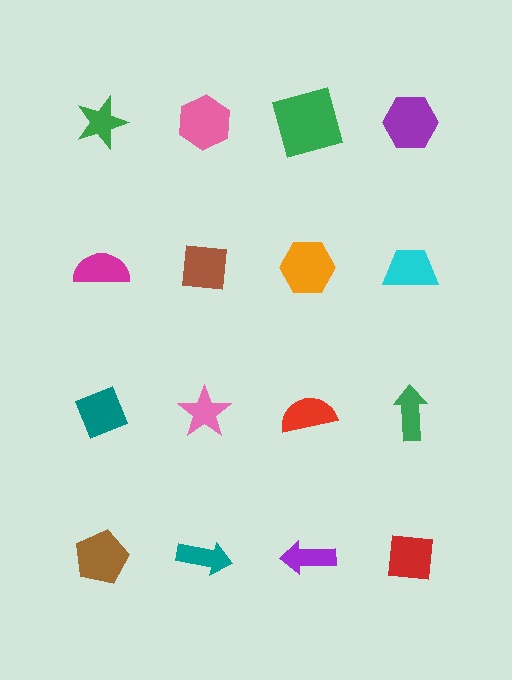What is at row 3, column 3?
A red semicircle.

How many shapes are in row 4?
4 shapes.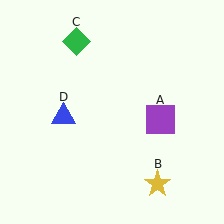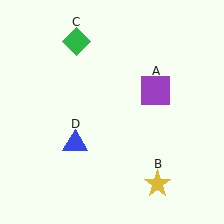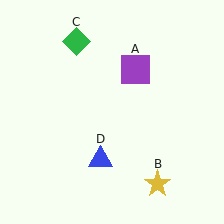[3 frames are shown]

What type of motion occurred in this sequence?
The purple square (object A), blue triangle (object D) rotated counterclockwise around the center of the scene.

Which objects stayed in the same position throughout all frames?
Yellow star (object B) and green diamond (object C) remained stationary.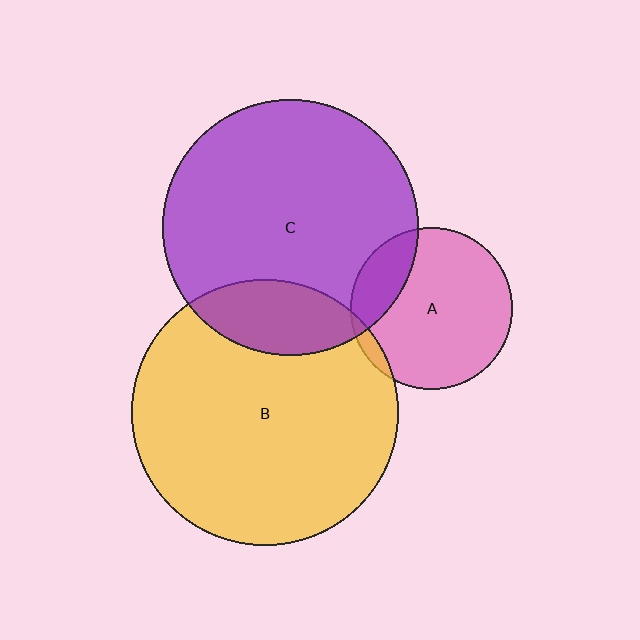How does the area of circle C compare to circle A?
Approximately 2.5 times.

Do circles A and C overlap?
Yes.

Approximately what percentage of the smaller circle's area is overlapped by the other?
Approximately 20%.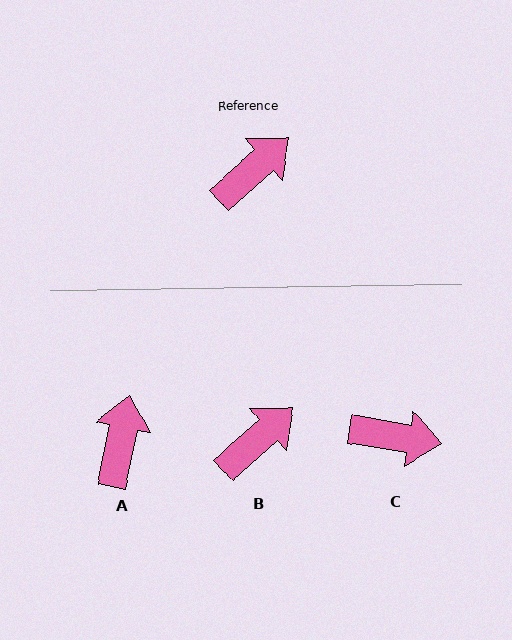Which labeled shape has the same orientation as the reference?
B.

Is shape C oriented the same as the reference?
No, it is off by about 51 degrees.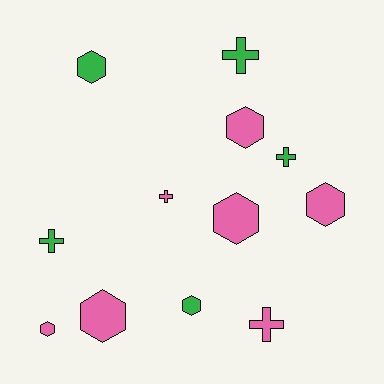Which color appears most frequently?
Pink, with 7 objects.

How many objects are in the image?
There are 12 objects.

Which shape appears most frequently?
Hexagon, with 7 objects.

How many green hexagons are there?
There are 2 green hexagons.